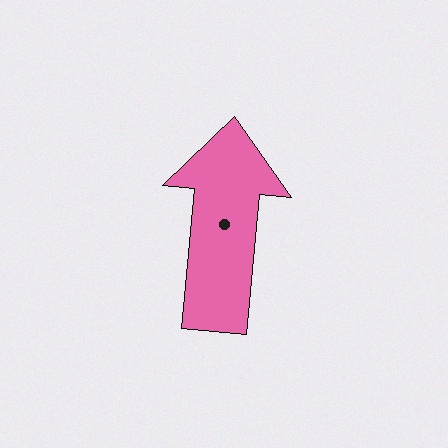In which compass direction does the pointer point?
North.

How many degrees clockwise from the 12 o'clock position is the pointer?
Approximately 5 degrees.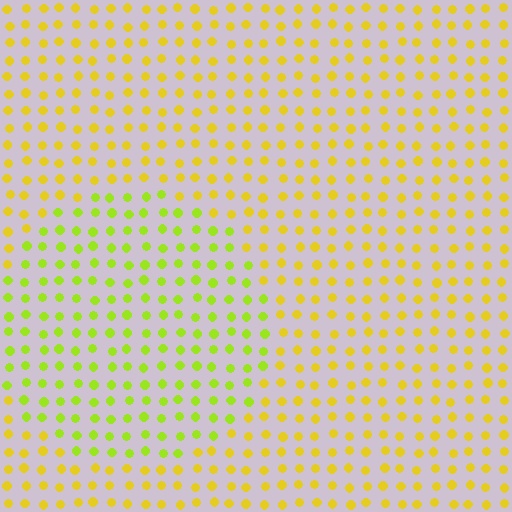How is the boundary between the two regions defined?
The boundary is defined purely by a slight shift in hue (about 31 degrees). Spacing, size, and orientation are identical on both sides.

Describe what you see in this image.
The image is filled with small yellow elements in a uniform arrangement. A circle-shaped region is visible where the elements are tinted to a slightly different hue, forming a subtle color boundary.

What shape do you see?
I see a circle.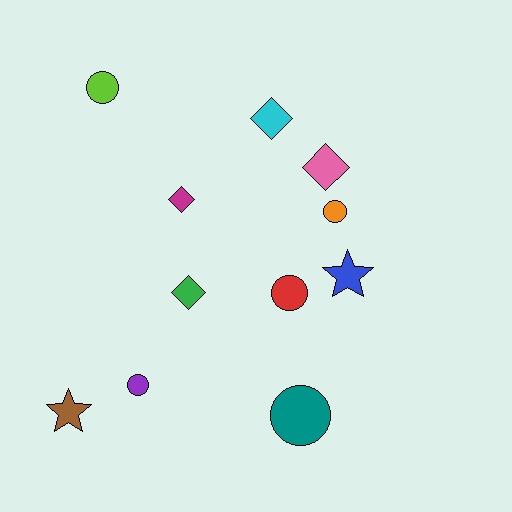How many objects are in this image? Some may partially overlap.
There are 11 objects.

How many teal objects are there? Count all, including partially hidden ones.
There is 1 teal object.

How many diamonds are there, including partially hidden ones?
There are 4 diamonds.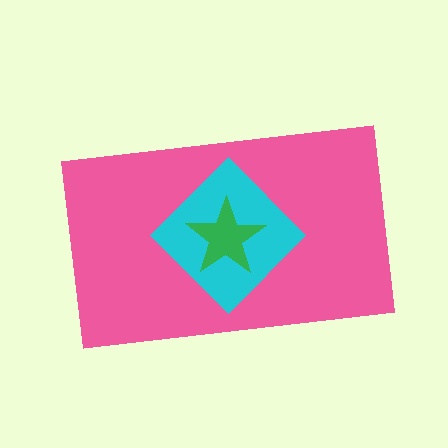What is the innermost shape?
The green star.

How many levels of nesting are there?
3.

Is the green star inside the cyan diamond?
Yes.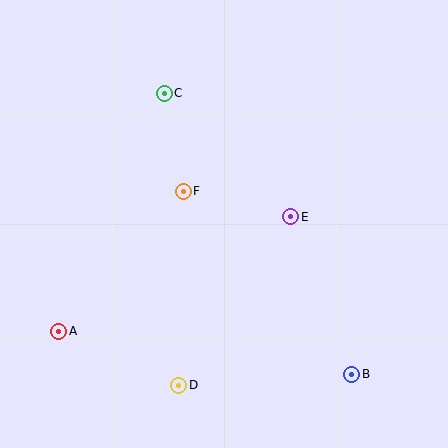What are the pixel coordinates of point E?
Point E is at (291, 217).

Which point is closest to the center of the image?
Point F at (183, 191) is closest to the center.